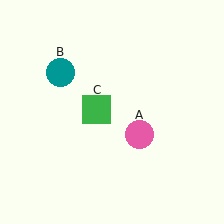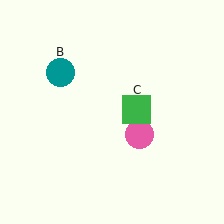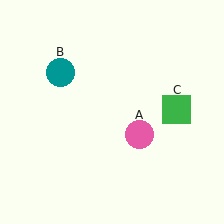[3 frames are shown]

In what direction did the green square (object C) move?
The green square (object C) moved right.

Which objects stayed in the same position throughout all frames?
Pink circle (object A) and teal circle (object B) remained stationary.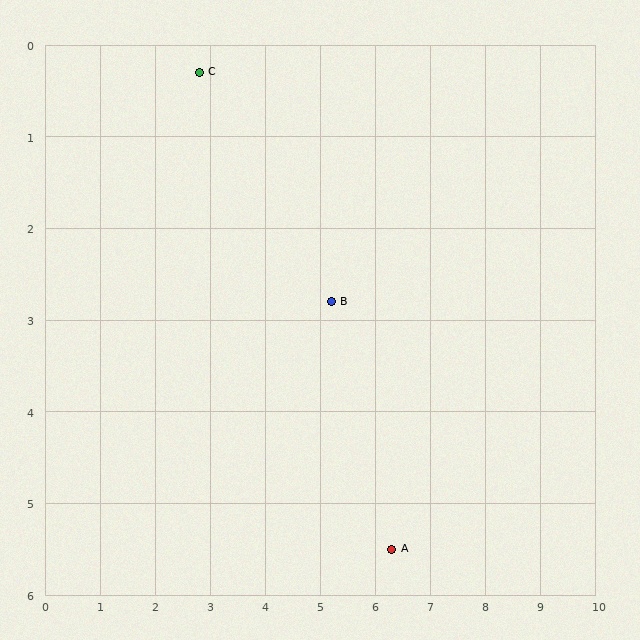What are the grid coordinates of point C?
Point C is at approximately (2.8, 0.3).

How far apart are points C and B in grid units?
Points C and B are about 3.5 grid units apart.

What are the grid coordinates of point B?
Point B is at approximately (5.2, 2.8).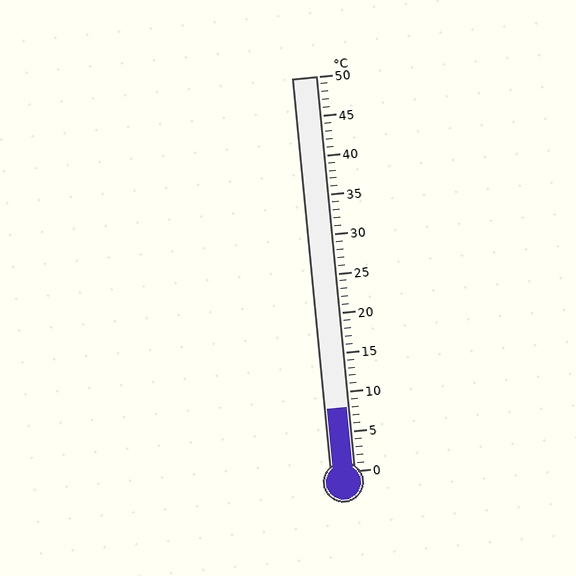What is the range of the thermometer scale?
The thermometer scale ranges from 0°C to 50°C.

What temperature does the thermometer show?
The thermometer shows approximately 8°C.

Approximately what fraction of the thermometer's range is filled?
The thermometer is filled to approximately 15% of its range.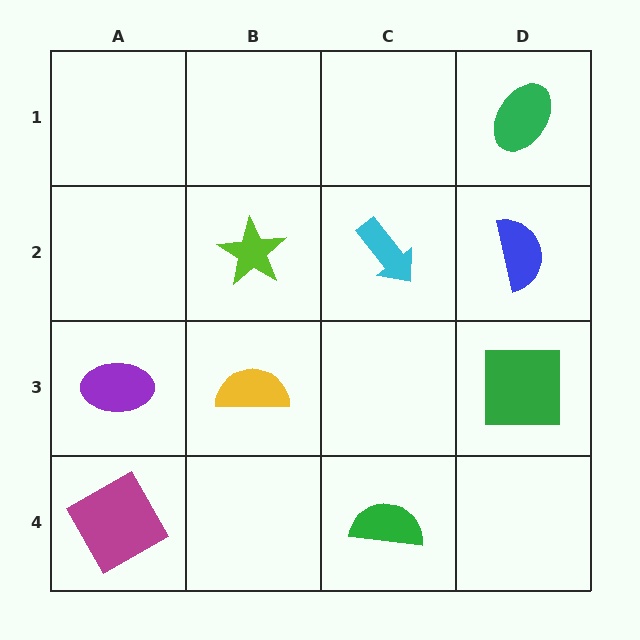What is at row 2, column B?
A lime star.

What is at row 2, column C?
A cyan arrow.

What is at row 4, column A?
A magenta square.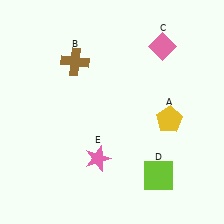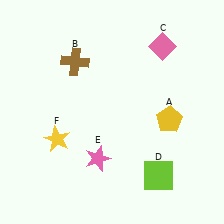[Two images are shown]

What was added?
A yellow star (F) was added in Image 2.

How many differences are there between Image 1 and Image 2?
There is 1 difference between the two images.